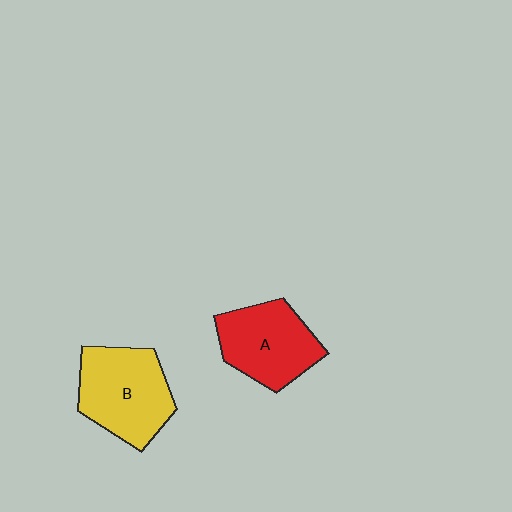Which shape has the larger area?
Shape B (yellow).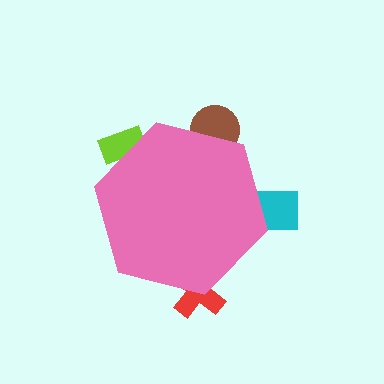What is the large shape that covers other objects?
A pink hexagon.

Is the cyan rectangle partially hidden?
Yes, the cyan rectangle is partially hidden behind the pink hexagon.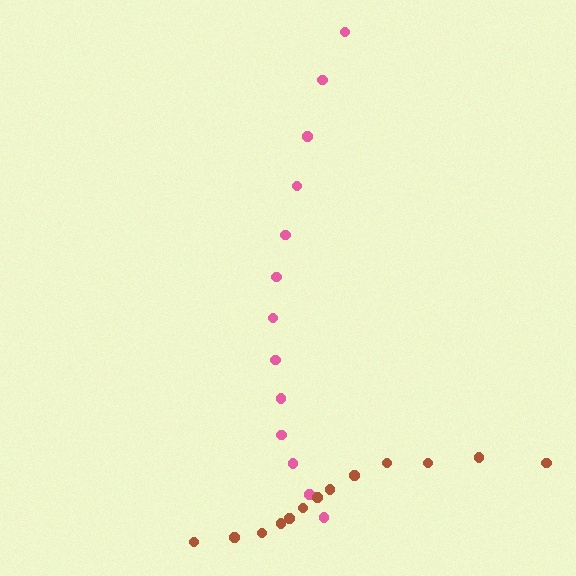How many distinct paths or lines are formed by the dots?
There are 2 distinct paths.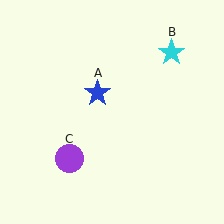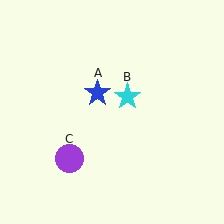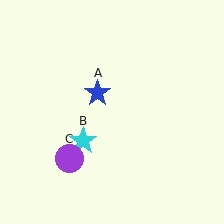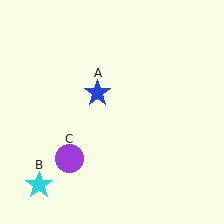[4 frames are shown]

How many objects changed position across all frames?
1 object changed position: cyan star (object B).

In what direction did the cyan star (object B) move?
The cyan star (object B) moved down and to the left.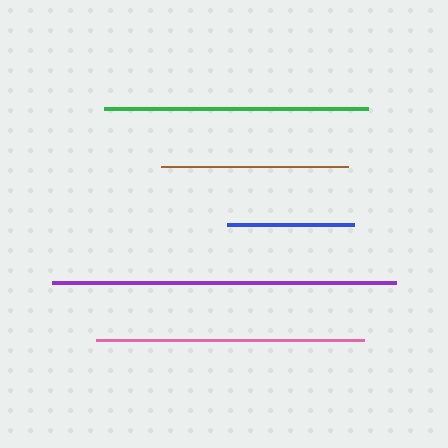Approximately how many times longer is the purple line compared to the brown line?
The purple line is approximately 1.8 times the length of the brown line.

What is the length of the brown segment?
The brown segment is approximately 187 pixels long.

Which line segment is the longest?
The purple line is the longest at approximately 345 pixels.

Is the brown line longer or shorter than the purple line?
The purple line is longer than the brown line.